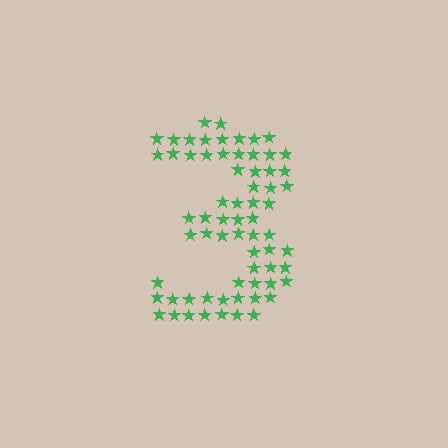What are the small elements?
The small elements are stars.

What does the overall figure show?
The overall figure shows the digit 3.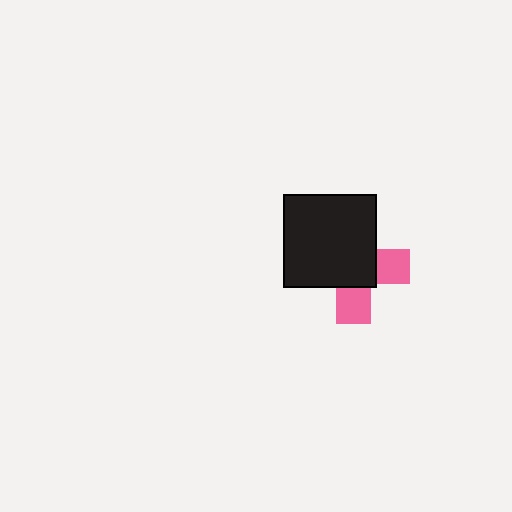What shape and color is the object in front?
The object in front is a black square.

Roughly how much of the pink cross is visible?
A small part of it is visible (roughly 35%).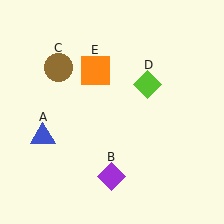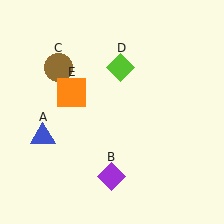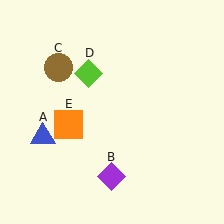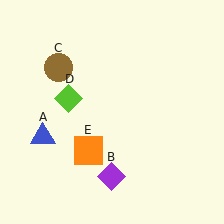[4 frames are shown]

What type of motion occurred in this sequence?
The lime diamond (object D), orange square (object E) rotated counterclockwise around the center of the scene.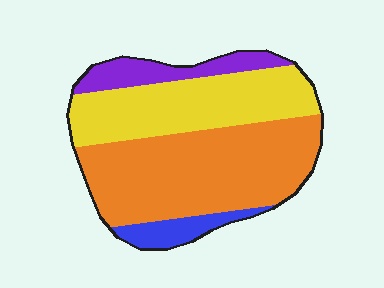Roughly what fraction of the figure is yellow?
Yellow covers around 35% of the figure.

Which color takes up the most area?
Orange, at roughly 50%.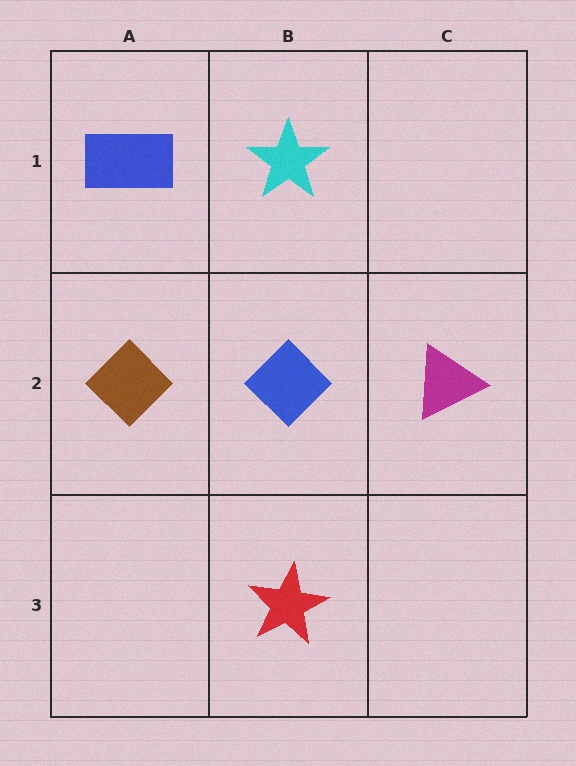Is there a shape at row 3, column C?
No, that cell is empty.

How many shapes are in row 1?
2 shapes.